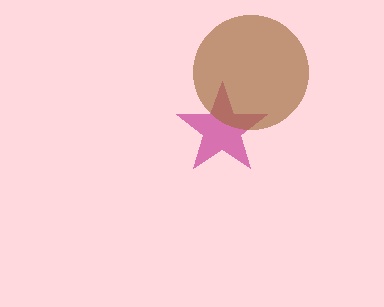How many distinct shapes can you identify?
There are 2 distinct shapes: a magenta star, a brown circle.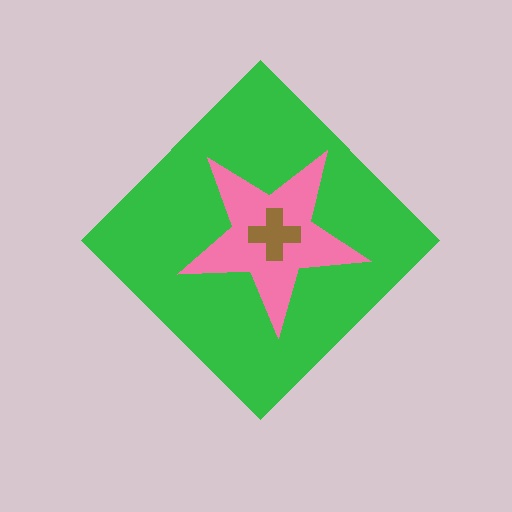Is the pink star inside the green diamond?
Yes.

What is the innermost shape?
The brown cross.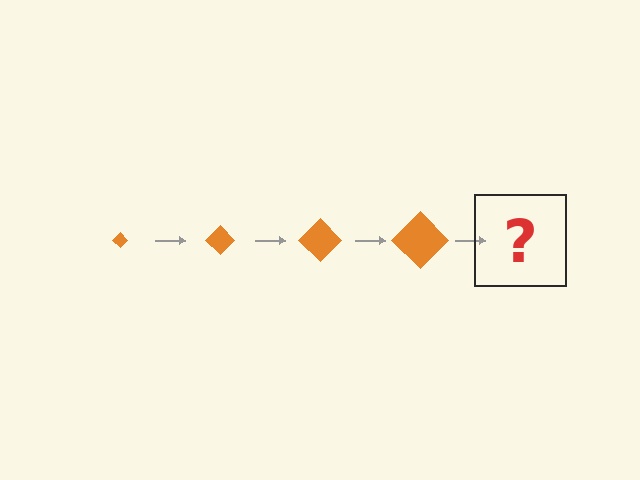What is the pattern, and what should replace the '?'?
The pattern is that the diamond gets progressively larger each step. The '?' should be an orange diamond, larger than the previous one.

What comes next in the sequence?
The next element should be an orange diamond, larger than the previous one.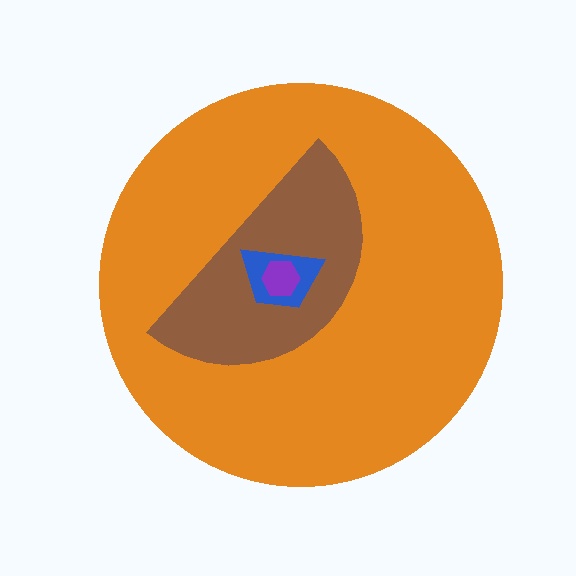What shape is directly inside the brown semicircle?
The blue trapezoid.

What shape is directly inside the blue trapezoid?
The purple hexagon.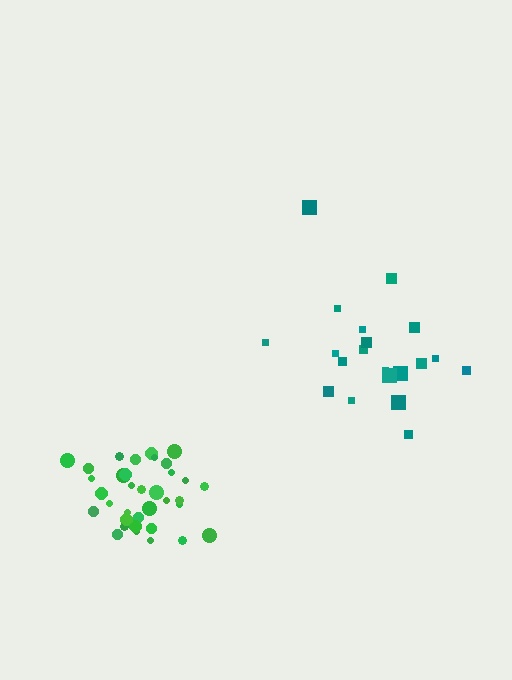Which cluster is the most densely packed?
Green.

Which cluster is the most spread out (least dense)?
Teal.